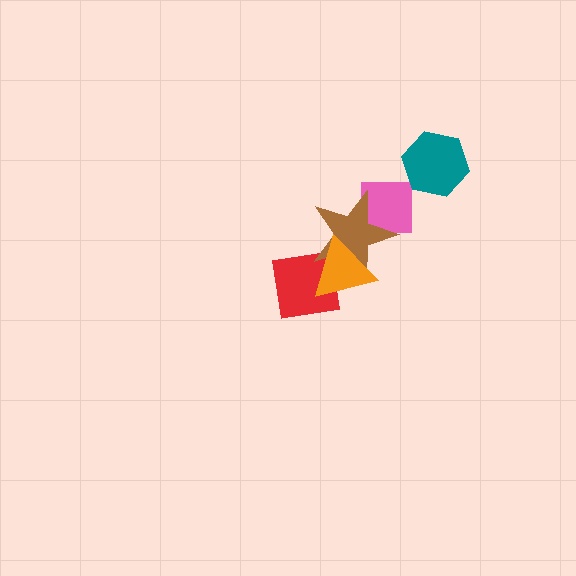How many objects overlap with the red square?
2 objects overlap with the red square.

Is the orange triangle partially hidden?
No, no other shape covers it.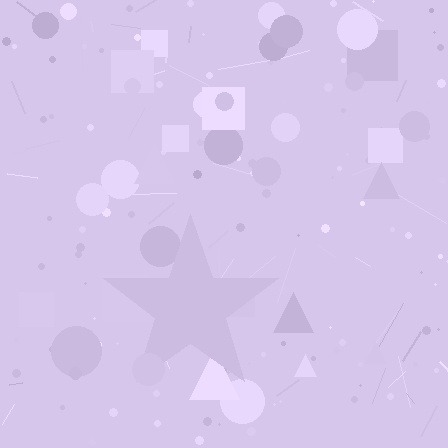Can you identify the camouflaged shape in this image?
The camouflaged shape is a star.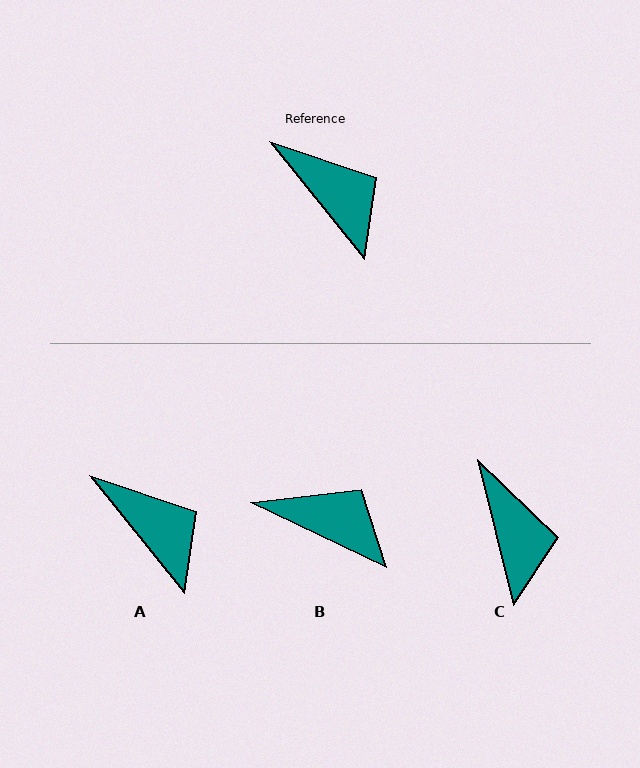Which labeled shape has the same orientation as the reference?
A.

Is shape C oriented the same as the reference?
No, it is off by about 25 degrees.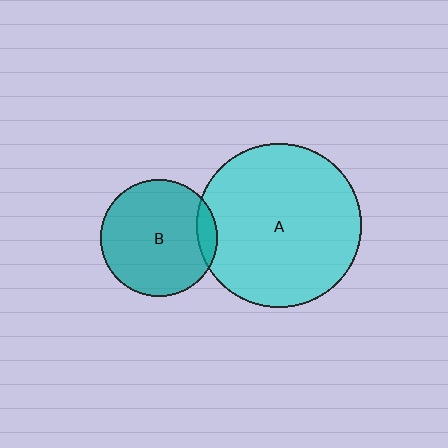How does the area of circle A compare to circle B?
Approximately 2.0 times.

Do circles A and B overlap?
Yes.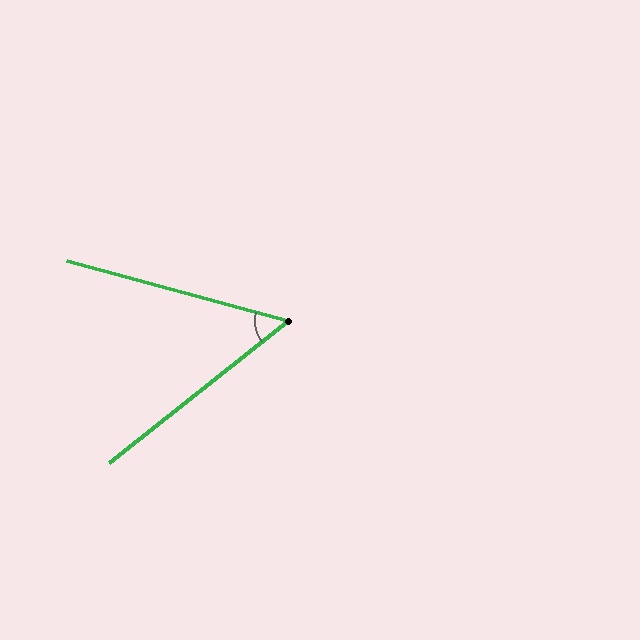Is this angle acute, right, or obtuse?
It is acute.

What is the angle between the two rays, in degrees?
Approximately 54 degrees.